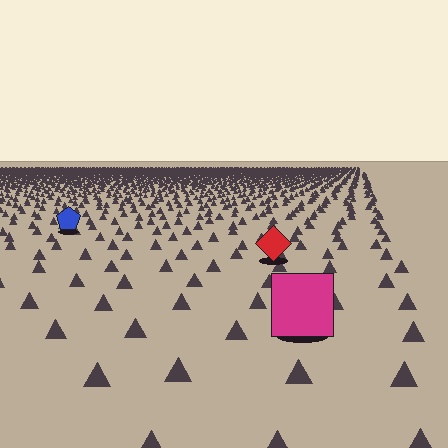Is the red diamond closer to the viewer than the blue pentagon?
Yes. The red diamond is closer — you can tell from the texture gradient: the ground texture is coarser near it.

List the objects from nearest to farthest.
From nearest to farthest: the magenta square, the red diamond, the blue pentagon.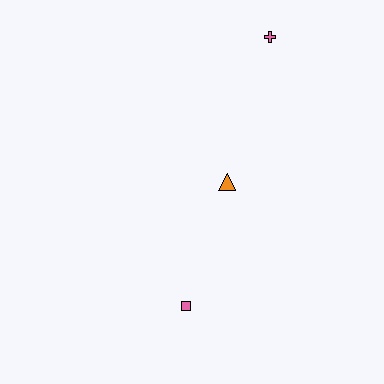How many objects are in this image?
There are 3 objects.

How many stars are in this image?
There are no stars.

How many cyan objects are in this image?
There are no cyan objects.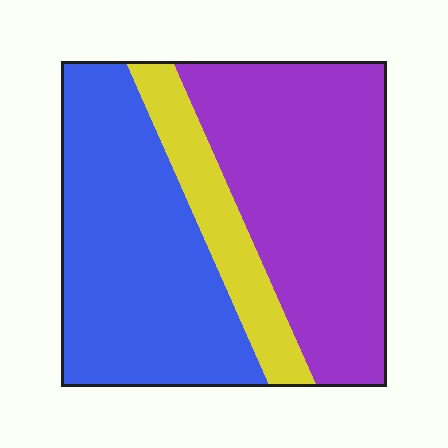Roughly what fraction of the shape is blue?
Blue takes up about two fifths (2/5) of the shape.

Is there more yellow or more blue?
Blue.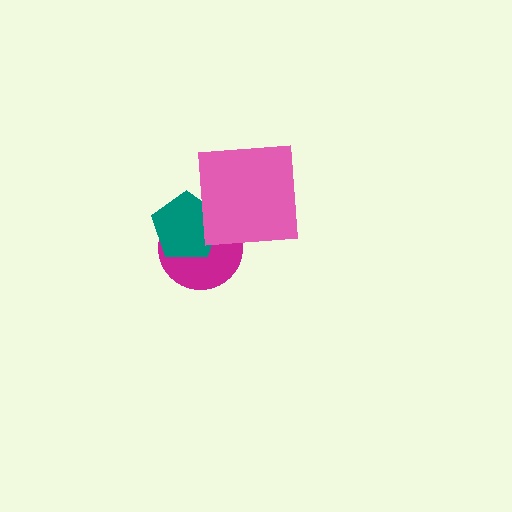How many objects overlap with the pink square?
2 objects overlap with the pink square.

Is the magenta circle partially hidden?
Yes, it is partially covered by another shape.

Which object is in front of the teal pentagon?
The pink square is in front of the teal pentagon.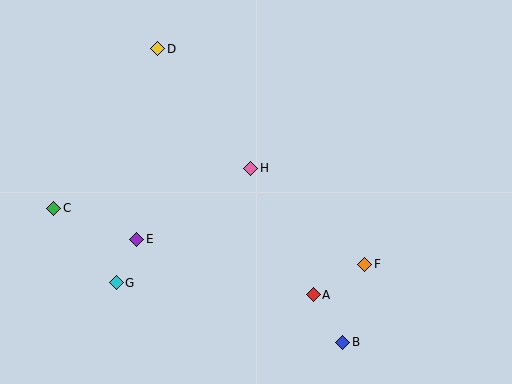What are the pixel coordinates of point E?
Point E is at (137, 239).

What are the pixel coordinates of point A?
Point A is at (313, 295).